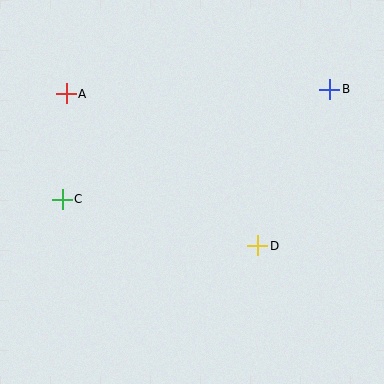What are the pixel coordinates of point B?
Point B is at (330, 89).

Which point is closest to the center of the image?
Point D at (258, 246) is closest to the center.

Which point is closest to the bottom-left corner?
Point C is closest to the bottom-left corner.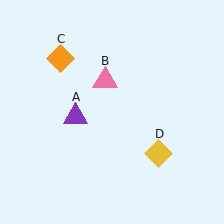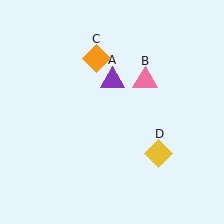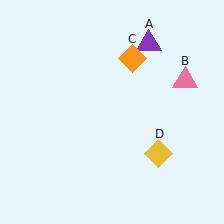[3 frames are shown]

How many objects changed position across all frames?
3 objects changed position: purple triangle (object A), pink triangle (object B), orange diamond (object C).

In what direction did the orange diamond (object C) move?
The orange diamond (object C) moved right.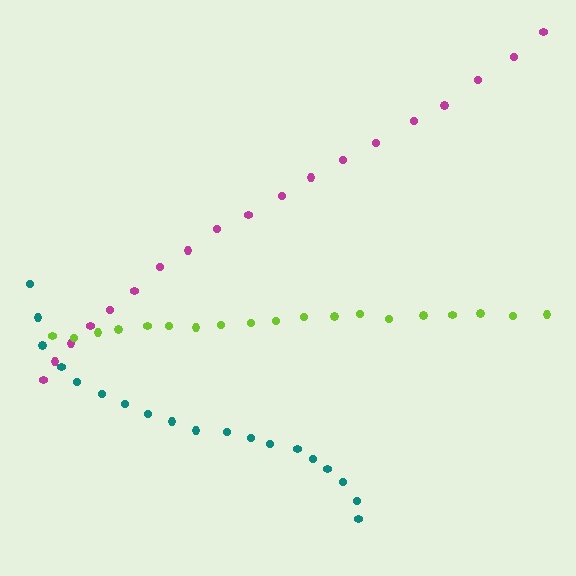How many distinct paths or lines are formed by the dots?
There are 3 distinct paths.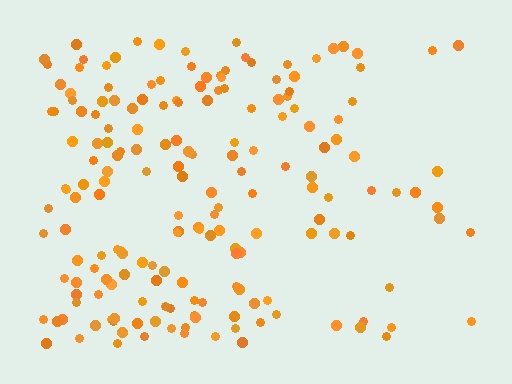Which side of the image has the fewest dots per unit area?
The right.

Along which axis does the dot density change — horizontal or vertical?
Horizontal.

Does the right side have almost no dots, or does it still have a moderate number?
Still a moderate number, just noticeably fewer than the left.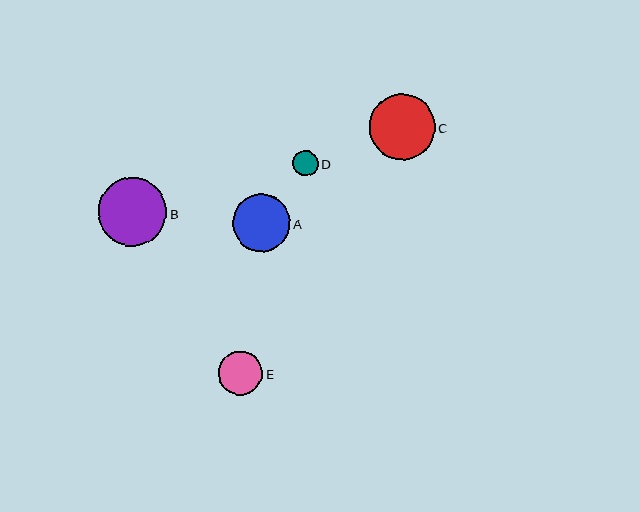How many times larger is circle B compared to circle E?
Circle B is approximately 1.6 times the size of circle E.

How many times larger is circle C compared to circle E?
Circle C is approximately 1.5 times the size of circle E.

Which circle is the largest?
Circle B is the largest with a size of approximately 69 pixels.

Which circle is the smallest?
Circle D is the smallest with a size of approximately 25 pixels.